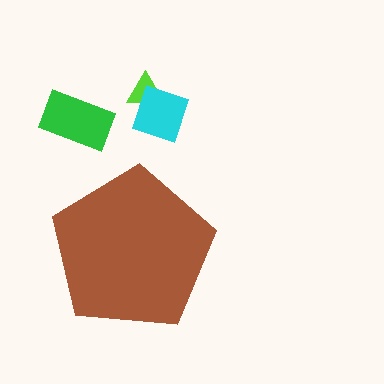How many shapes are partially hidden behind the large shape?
0 shapes are partially hidden.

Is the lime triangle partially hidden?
No, the lime triangle is fully visible.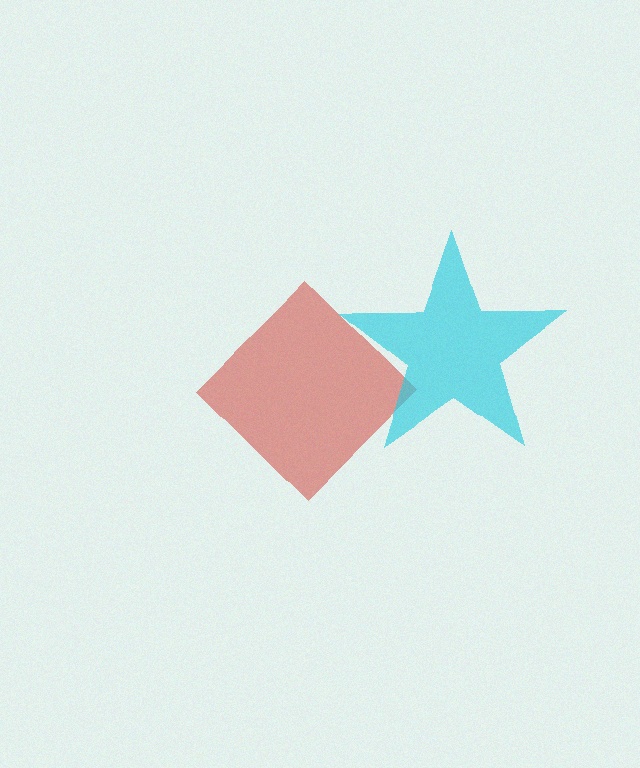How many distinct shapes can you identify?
There are 2 distinct shapes: a red diamond, a cyan star.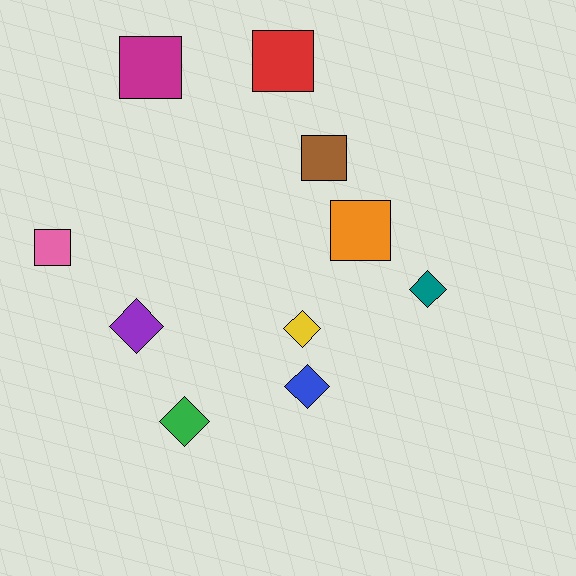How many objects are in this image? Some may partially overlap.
There are 10 objects.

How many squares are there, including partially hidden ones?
There are 5 squares.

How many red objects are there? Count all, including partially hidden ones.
There is 1 red object.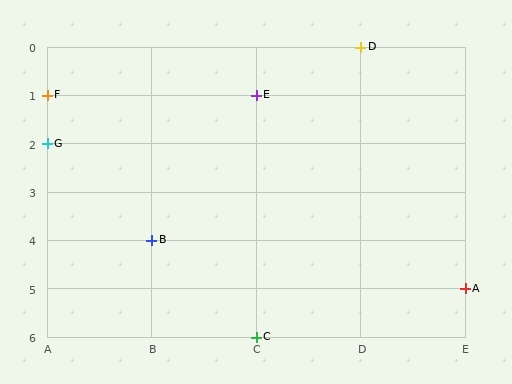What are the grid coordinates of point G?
Point G is at grid coordinates (A, 2).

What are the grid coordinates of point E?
Point E is at grid coordinates (C, 1).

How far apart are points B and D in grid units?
Points B and D are 2 columns and 4 rows apart (about 4.5 grid units diagonally).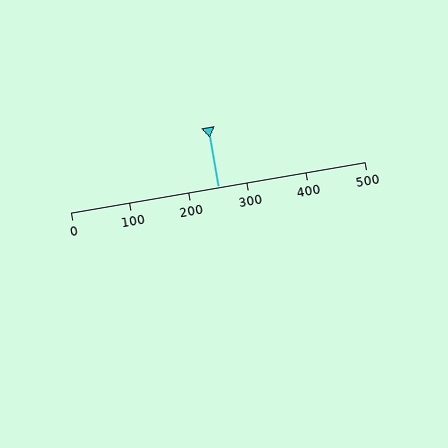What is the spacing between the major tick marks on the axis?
The major ticks are spaced 100 apart.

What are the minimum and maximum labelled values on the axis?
The axis runs from 0 to 500.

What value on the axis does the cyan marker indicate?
The marker indicates approximately 250.